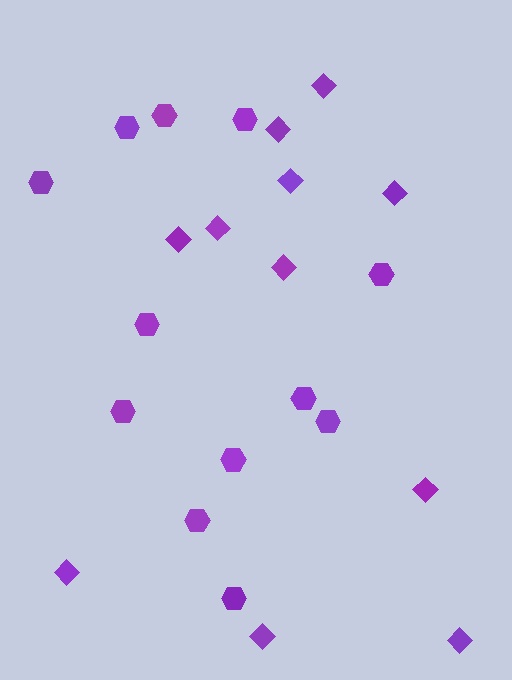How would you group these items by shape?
There are 2 groups: one group of diamonds (11) and one group of hexagons (12).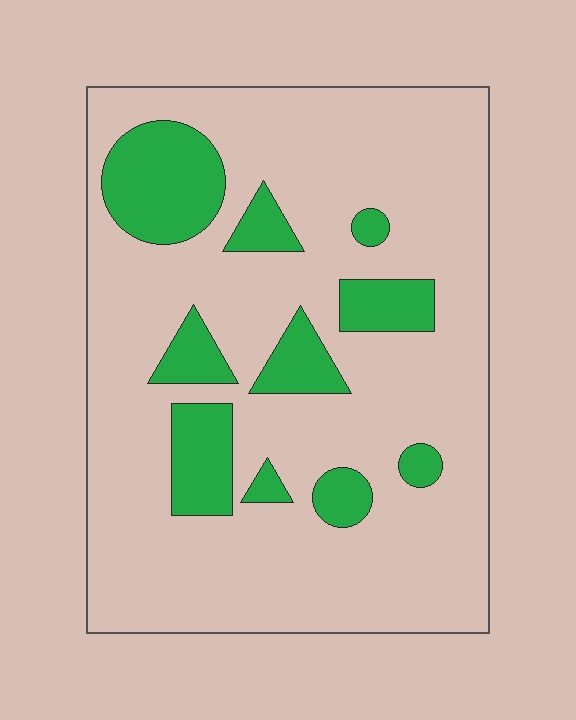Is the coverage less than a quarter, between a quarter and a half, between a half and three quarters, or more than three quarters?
Less than a quarter.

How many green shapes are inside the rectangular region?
10.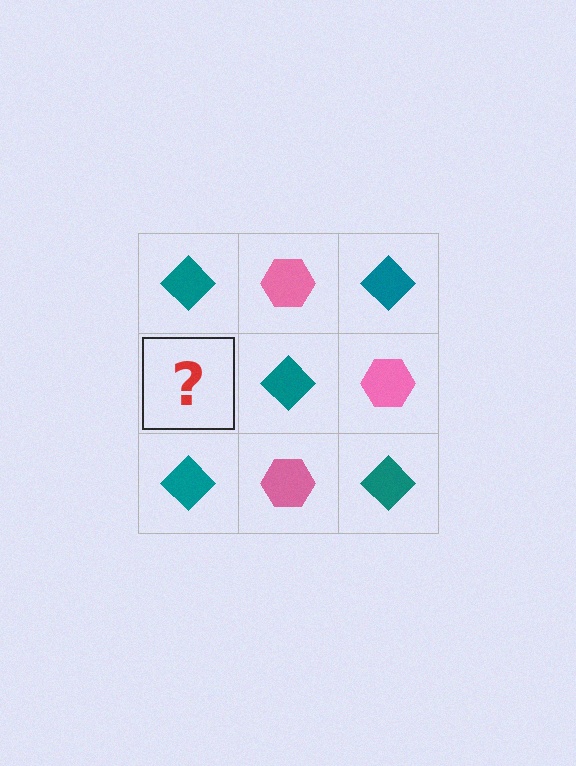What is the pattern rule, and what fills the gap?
The rule is that it alternates teal diamond and pink hexagon in a checkerboard pattern. The gap should be filled with a pink hexagon.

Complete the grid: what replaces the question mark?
The question mark should be replaced with a pink hexagon.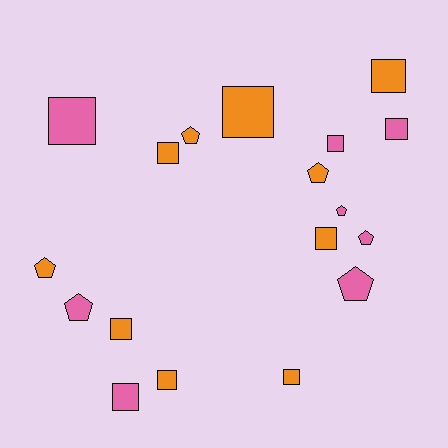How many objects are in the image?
There are 18 objects.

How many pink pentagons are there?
There are 4 pink pentagons.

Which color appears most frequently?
Orange, with 10 objects.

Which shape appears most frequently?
Square, with 11 objects.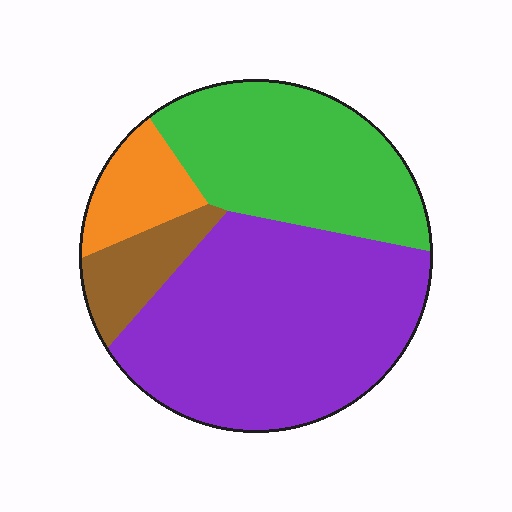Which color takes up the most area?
Purple, at roughly 50%.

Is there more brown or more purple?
Purple.